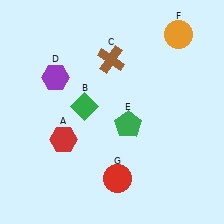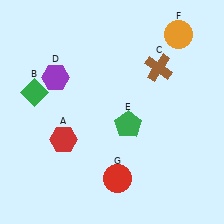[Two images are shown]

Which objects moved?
The objects that moved are: the green diamond (B), the brown cross (C).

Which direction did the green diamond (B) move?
The green diamond (B) moved left.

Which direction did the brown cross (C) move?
The brown cross (C) moved right.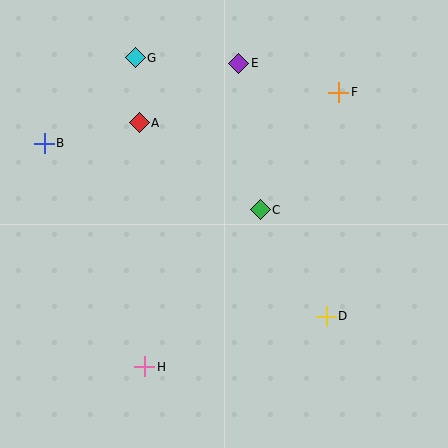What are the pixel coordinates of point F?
Point F is at (339, 92).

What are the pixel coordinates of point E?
Point E is at (239, 63).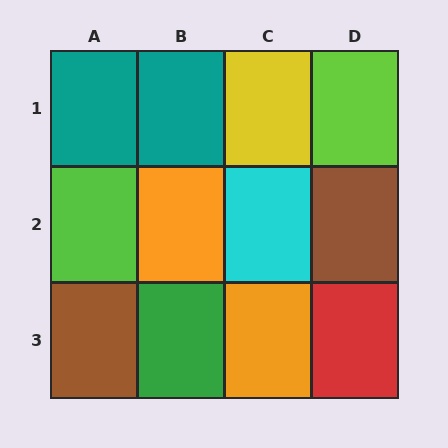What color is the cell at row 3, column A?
Brown.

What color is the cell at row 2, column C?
Cyan.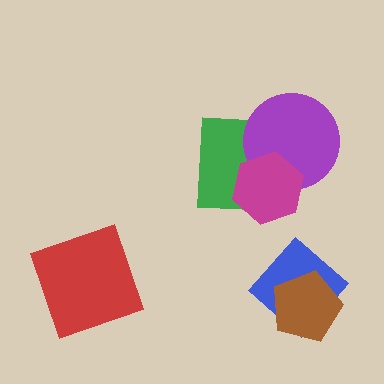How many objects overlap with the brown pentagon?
1 object overlaps with the brown pentagon.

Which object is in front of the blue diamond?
The brown pentagon is in front of the blue diamond.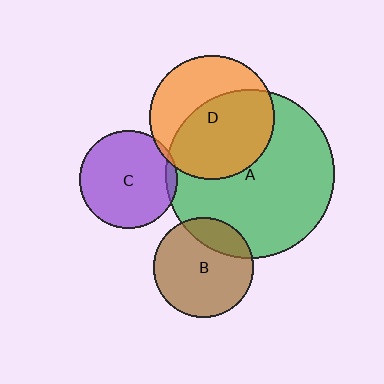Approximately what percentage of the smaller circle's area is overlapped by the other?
Approximately 5%.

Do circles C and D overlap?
Yes.